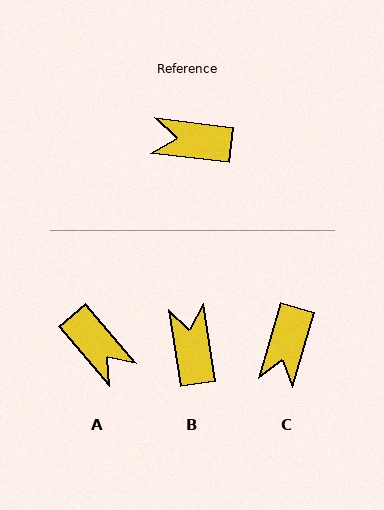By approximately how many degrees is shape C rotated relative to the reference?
Approximately 81 degrees counter-clockwise.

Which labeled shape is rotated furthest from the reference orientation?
A, about 137 degrees away.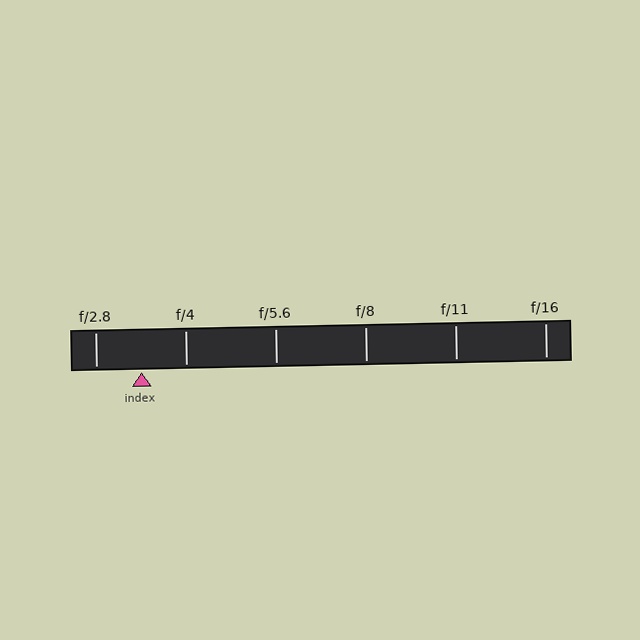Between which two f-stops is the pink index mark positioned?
The index mark is between f/2.8 and f/4.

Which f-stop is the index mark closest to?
The index mark is closest to f/4.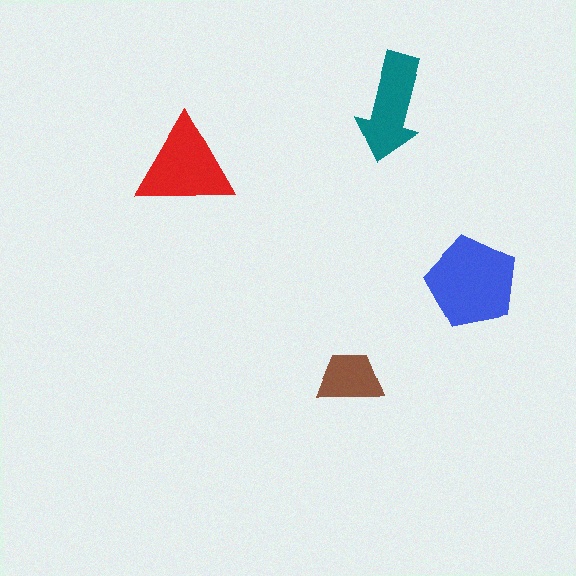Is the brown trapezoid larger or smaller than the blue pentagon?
Smaller.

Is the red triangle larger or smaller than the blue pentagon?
Smaller.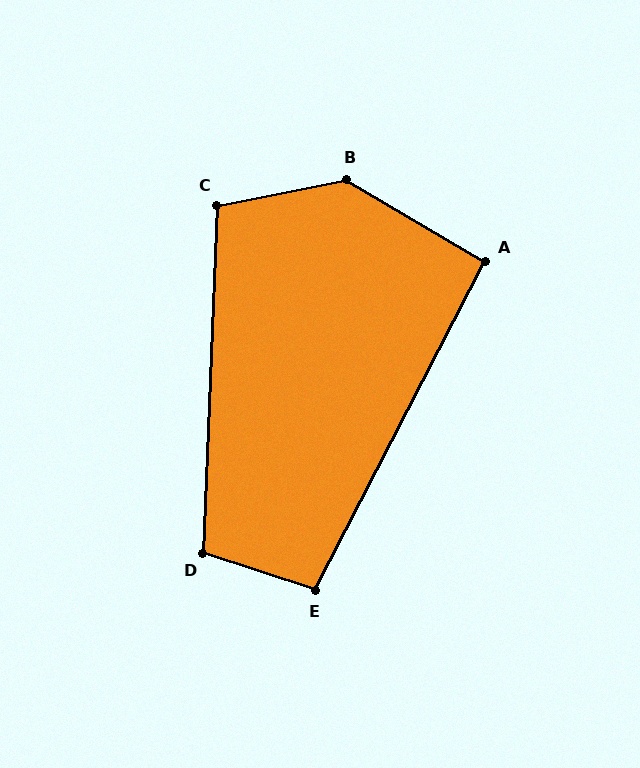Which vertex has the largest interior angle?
B, at approximately 138 degrees.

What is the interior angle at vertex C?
Approximately 104 degrees (obtuse).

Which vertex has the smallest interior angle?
A, at approximately 93 degrees.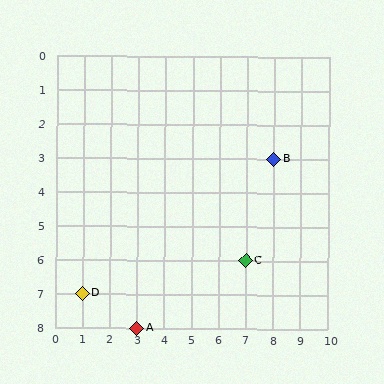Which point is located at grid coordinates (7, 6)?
Point C is at (7, 6).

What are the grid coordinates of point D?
Point D is at grid coordinates (1, 7).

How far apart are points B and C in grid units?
Points B and C are 1 column and 3 rows apart (about 3.2 grid units diagonally).